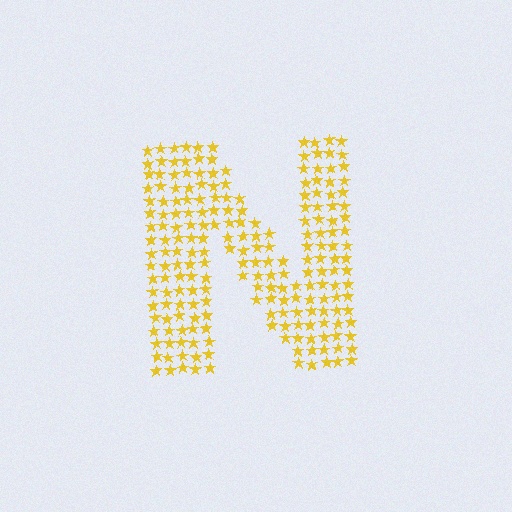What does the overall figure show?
The overall figure shows the letter N.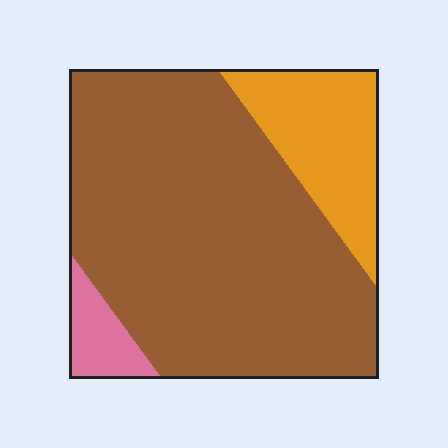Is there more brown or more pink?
Brown.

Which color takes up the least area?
Pink, at roughly 5%.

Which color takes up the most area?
Brown, at roughly 75%.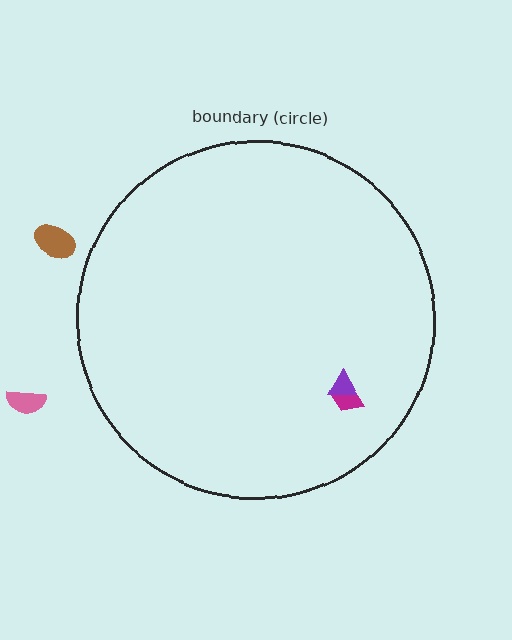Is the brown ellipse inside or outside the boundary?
Outside.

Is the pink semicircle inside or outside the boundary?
Outside.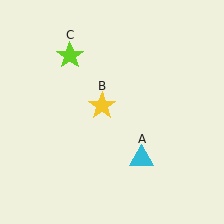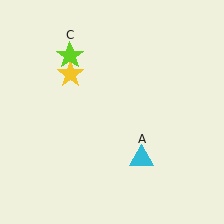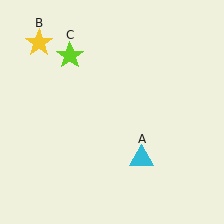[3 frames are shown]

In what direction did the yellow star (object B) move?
The yellow star (object B) moved up and to the left.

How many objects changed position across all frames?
1 object changed position: yellow star (object B).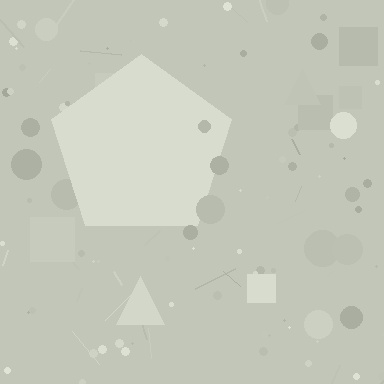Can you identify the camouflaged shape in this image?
The camouflaged shape is a pentagon.